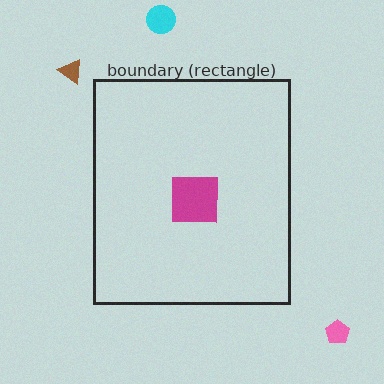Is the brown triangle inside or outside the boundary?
Outside.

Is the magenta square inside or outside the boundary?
Inside.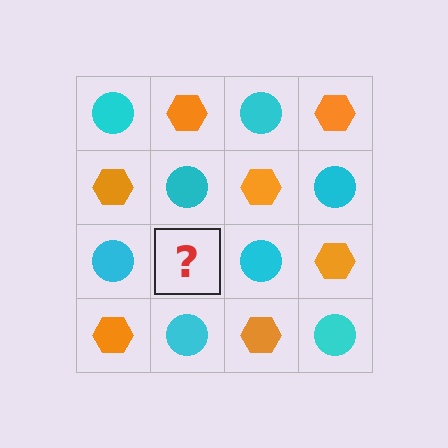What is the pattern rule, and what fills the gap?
The rule is that it alternates cyan circle and orange hexagon in a checkerboard pattern. The gap should be filled with an orange hexagon.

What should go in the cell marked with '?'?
The missing cell should contain an orange hexagon.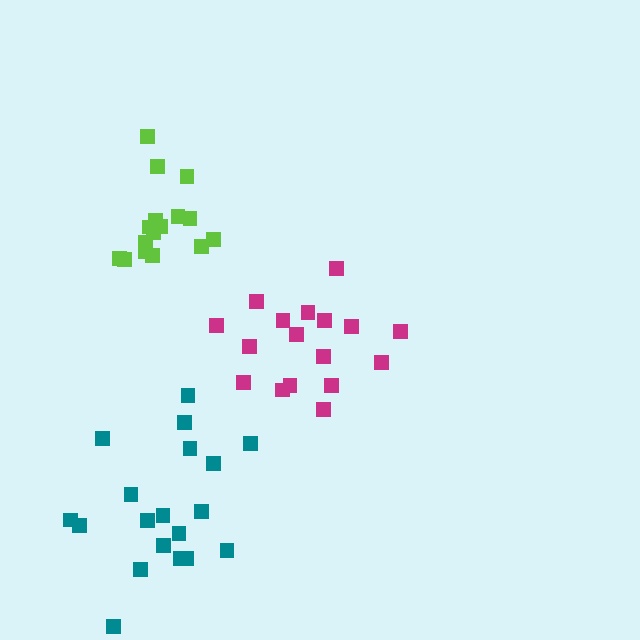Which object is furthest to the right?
The magenta cluster is rightmost.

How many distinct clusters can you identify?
There are 3 distinct clusters.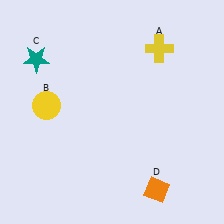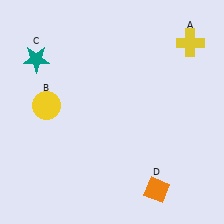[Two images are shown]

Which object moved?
The yellow cross (A) moved right.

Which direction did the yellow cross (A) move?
The yellow cross (A) moved right.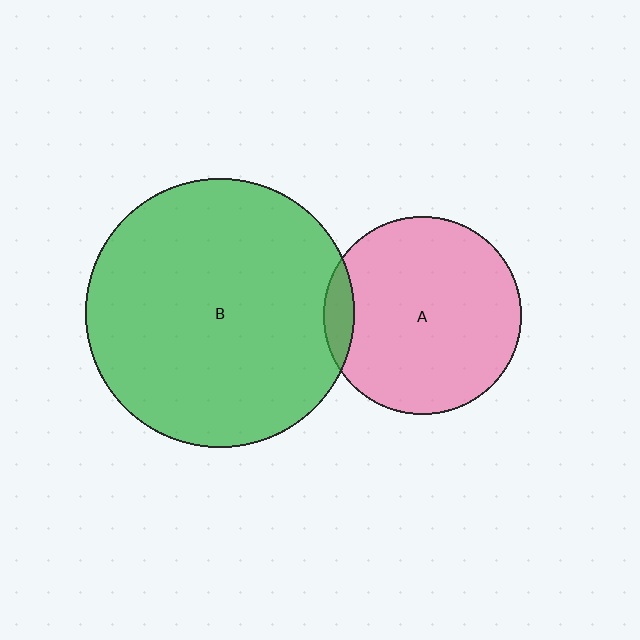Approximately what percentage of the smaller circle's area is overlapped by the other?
Approximately 10%.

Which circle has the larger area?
Circle B (green).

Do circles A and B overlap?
Yes.